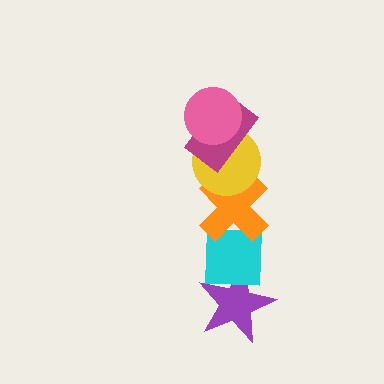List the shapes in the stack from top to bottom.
From top to bottom: the pink circle, the magenta rectangle, the yellow circle, the orange cross, the cyan square, the purple star.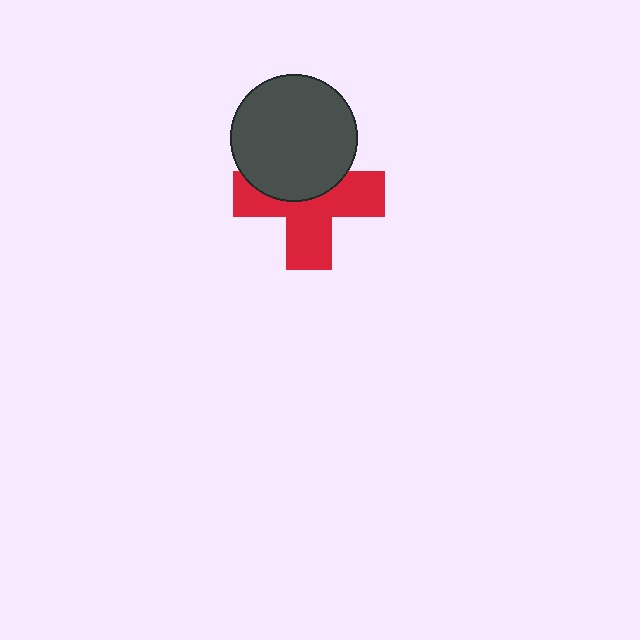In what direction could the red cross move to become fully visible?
The red cross could move down. That would shift it out from behind the dark gray circle entirely.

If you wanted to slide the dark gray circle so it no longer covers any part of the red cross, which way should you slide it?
Slide it up — that is the most direct way to separate the two shapes.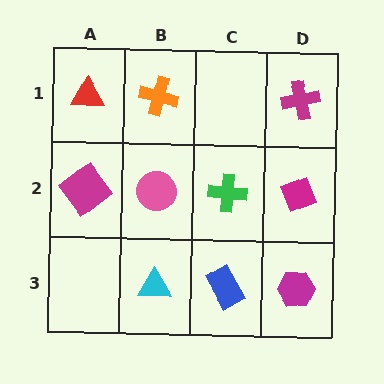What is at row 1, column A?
A red triangle.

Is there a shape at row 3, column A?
No, that cell is empty.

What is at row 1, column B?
An orange cross.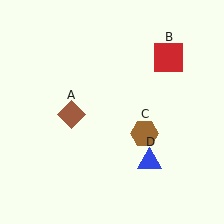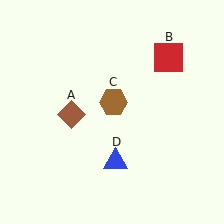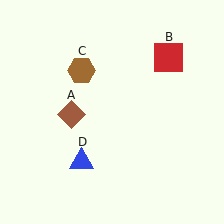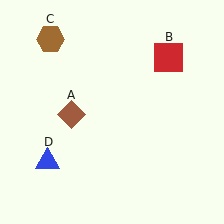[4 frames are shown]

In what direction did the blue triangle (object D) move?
The blue triangle (object D) moved left.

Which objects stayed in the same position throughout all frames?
Brown diamond (object A) and red square (object B) remained stationary.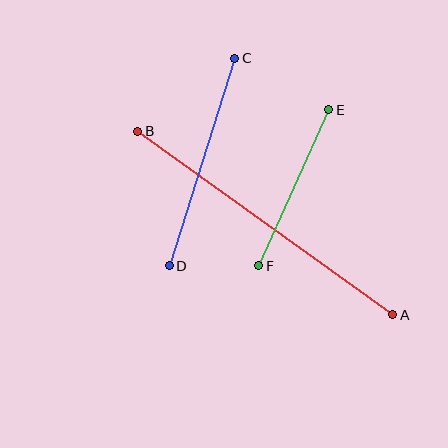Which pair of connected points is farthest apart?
Points A and B are farthest apart.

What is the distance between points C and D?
The distance is approximately 217 pixels.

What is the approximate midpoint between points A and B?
The midpoint is at approximately (265, 223) pixels.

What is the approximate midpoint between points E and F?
The midpoint is at approximately (294, 188) pixels.